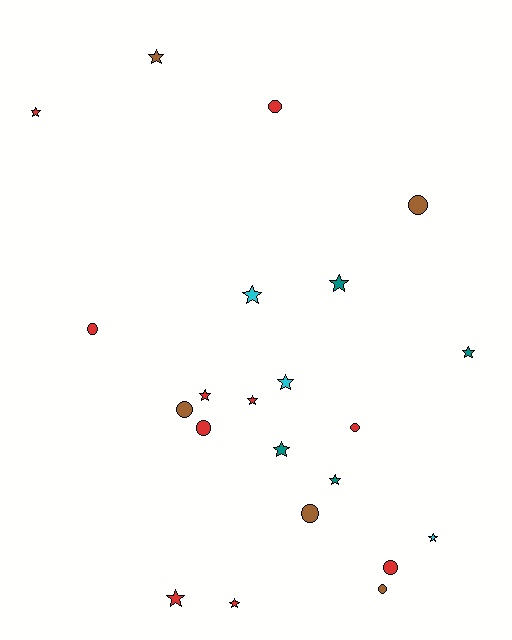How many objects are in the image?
There are 22 objects.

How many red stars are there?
There are 5 red stars.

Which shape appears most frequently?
Star, with 13 objects.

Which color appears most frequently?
Red, with 10 objects.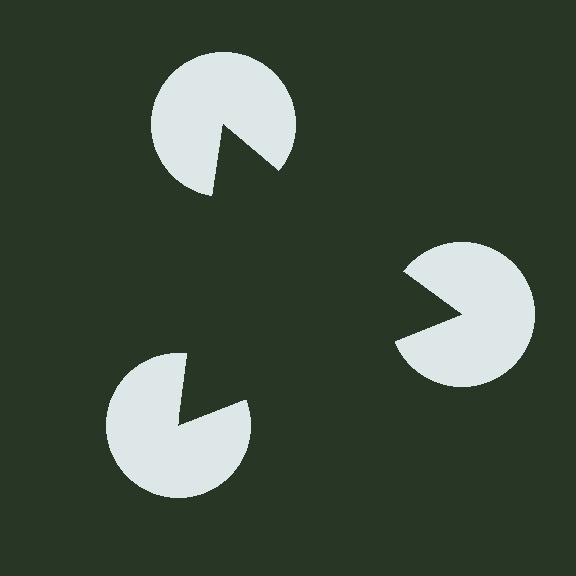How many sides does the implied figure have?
3 sides.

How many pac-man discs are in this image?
There are 3 — one at each vertex of the illusory triangle.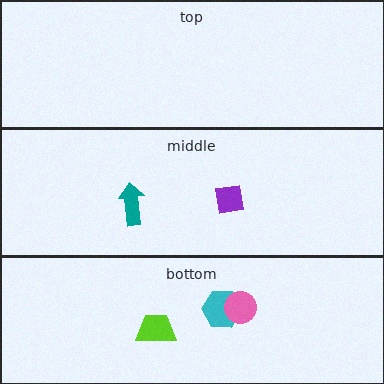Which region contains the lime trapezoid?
The bottom region.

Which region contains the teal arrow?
The middle region.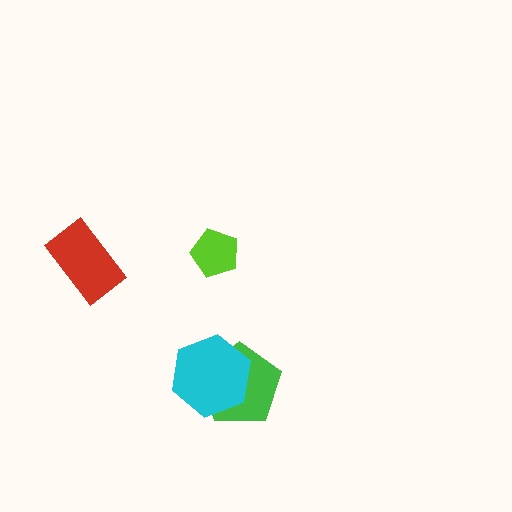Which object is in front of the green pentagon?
The cyan hexagon is in front of the green pentagon.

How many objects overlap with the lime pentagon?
0 objects overlap with the lime pentagon.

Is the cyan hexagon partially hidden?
No, no other shape covers it.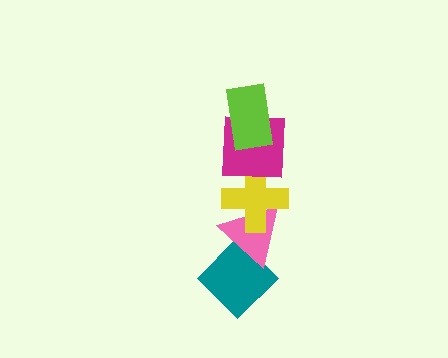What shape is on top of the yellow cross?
The magenta square is on top of the yellow cross.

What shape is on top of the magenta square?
The lime rectangle is on top of the magenta square.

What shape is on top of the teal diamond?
The pink triangle is on top of the teal diamond.